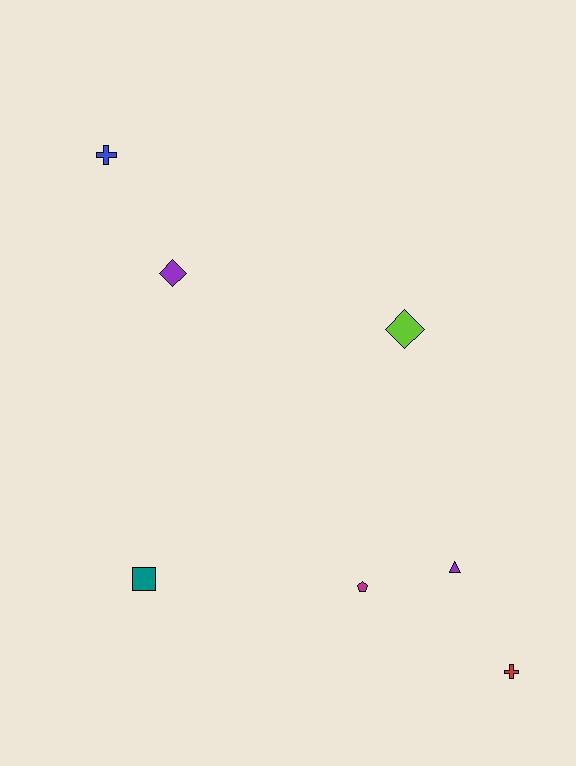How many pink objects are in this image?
There are no pink objects.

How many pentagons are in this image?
There is 1 pentagon.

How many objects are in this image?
There are 7 objects.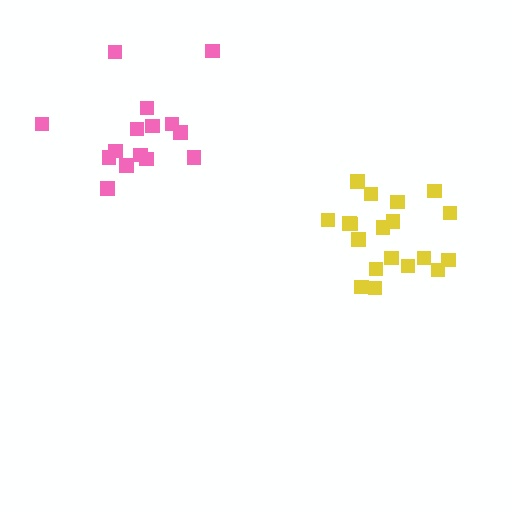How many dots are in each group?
Group 1: 19 dots, Group 2: 15 dots (34 total).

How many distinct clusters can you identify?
There are 2 distinct clusters.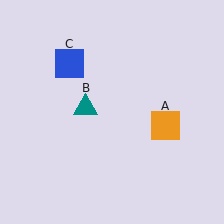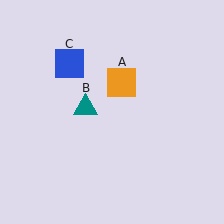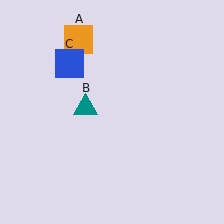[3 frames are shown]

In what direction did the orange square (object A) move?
The orange square (object A) moved up and to the left.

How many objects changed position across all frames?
1 object changed position: orange square (object A).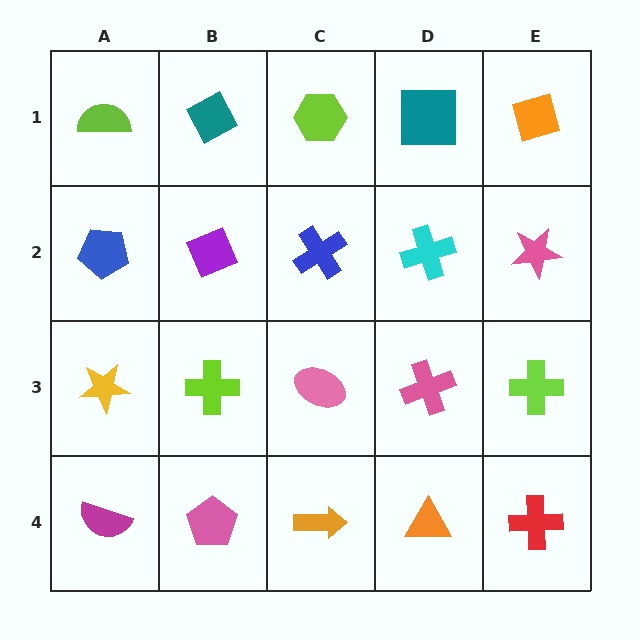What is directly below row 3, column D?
An orange triangle.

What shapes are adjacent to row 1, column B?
A purple diamond (row 2, column B), a lime semicircle (row 1, column A), a lime hexagon (row 1, column C).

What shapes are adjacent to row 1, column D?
A cyan cross (row 2, column D), a lime hexagon (row 1, column C), an orange diamond (row 1, column E).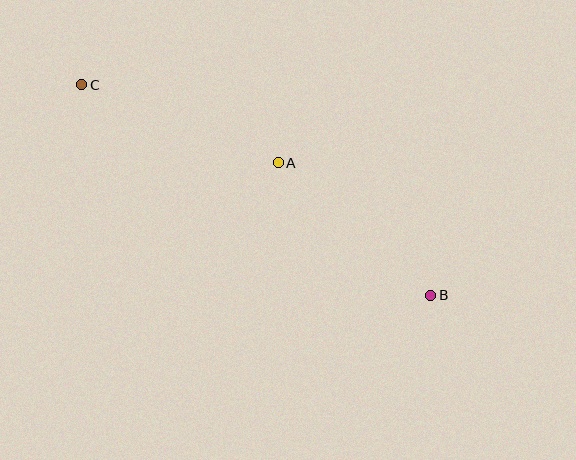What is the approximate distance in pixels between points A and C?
The distance between A and C is approximately 211 pixels.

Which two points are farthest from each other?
Points B and C are farthest from each other.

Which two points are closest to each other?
Points A and B are closest to each other.